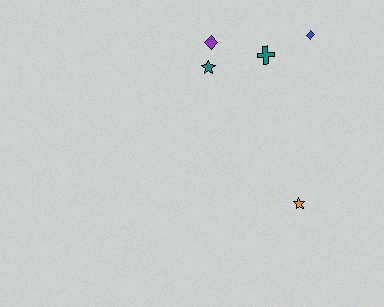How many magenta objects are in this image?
There are no magenta objects.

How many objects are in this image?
There are 5 objects.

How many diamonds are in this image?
There are 2 diamonds.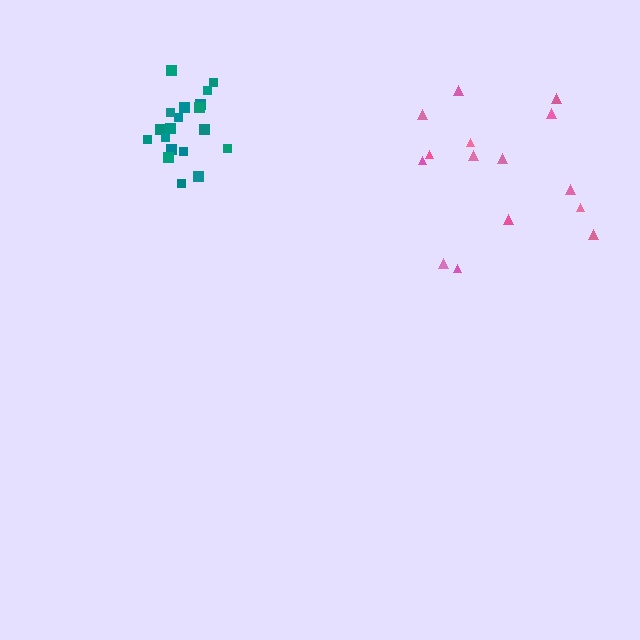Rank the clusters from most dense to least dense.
teal, pink.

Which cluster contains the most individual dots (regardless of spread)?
Teal (19).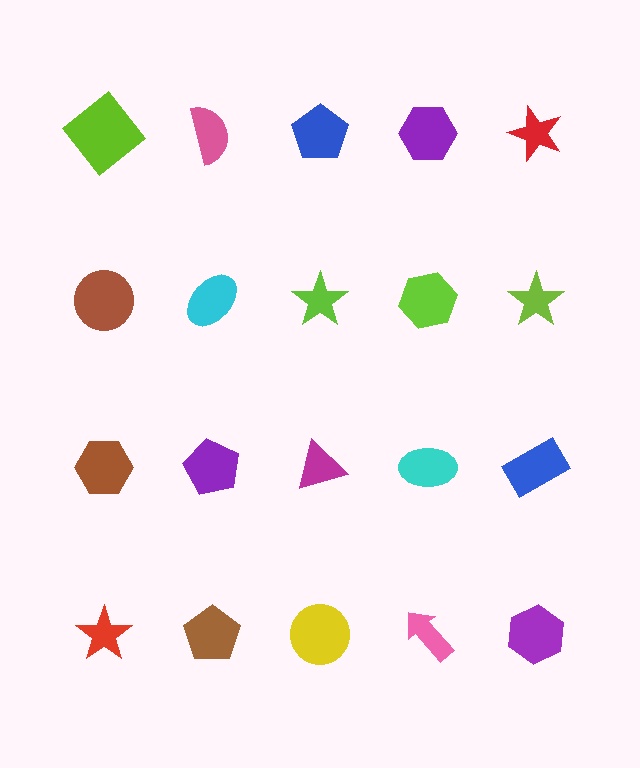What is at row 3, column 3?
A magenta triangle.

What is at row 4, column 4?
A pink arrow.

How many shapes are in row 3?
5 shapes.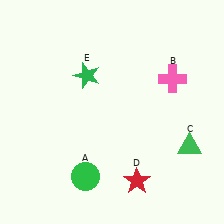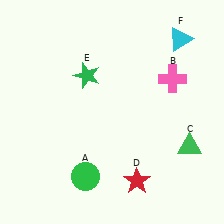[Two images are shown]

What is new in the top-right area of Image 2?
A cyan triangle (F) was added in the top-right area of Image 2.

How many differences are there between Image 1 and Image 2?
There is 1 difference between the two images.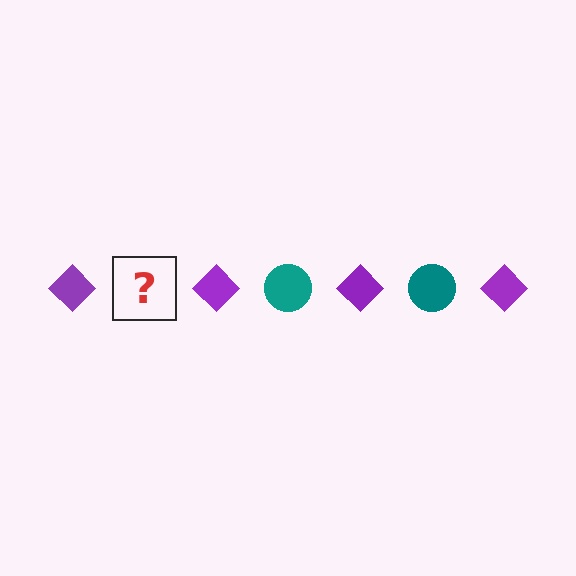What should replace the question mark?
The question mark should be replaced with a teal circle.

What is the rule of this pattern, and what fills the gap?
The rule is that the pattern alternates between purple diamond and teal circle. The gap should be filled with a teal circle.